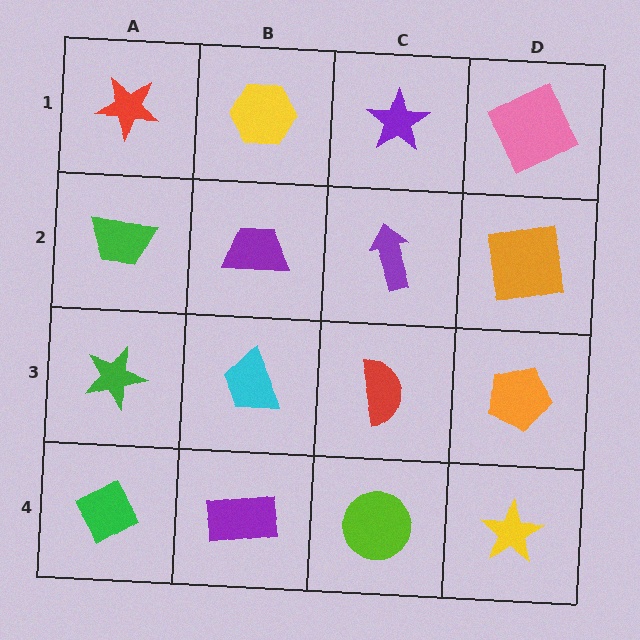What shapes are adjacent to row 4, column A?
A green star (row 3, column A), a purple rectangle (row 4, column B).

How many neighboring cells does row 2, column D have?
3.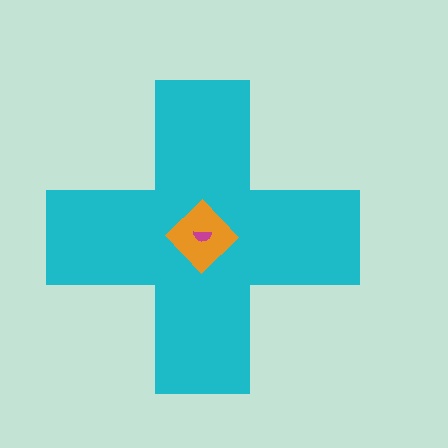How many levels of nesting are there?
3.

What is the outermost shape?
The cyan cross.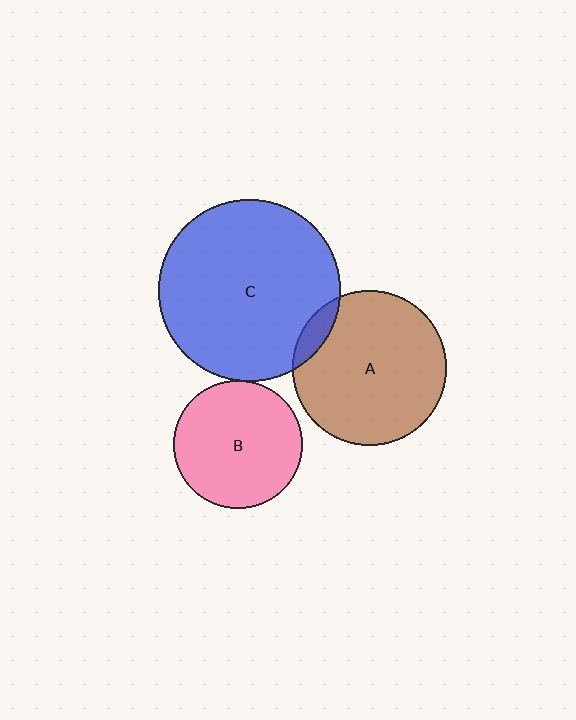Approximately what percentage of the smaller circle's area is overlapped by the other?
Approximately 5%.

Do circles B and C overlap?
Yes.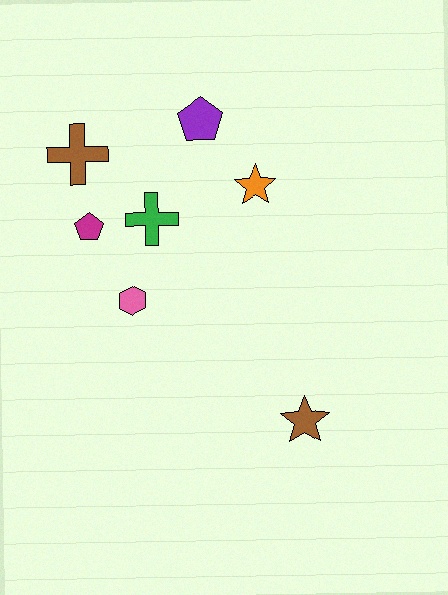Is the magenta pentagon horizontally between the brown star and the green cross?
No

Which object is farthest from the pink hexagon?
The brown star is farthest from the pink hexagon.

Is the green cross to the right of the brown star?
No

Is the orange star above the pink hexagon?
Yes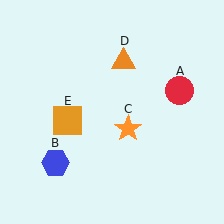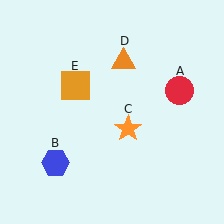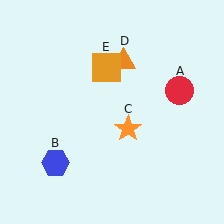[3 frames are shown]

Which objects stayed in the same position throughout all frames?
Red circle (object A) and blue hexagon (object B) and orange star (object C) and orange triangle (object D) remained stationary.